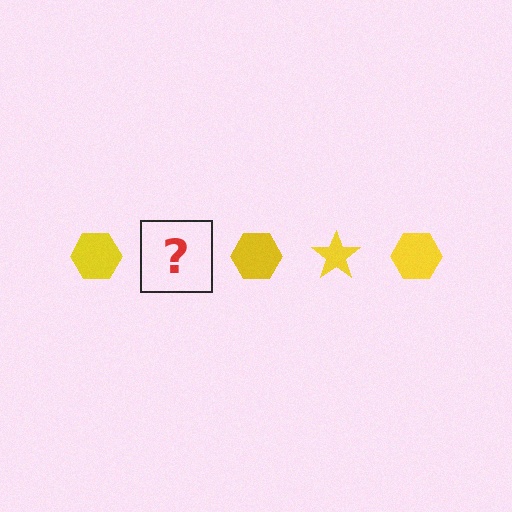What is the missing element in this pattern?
The missing element is a yellow star.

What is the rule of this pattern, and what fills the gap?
The rule is that the pattern cycles through hexagon, star shapes in yellow. The gap should be filled with a yellow star.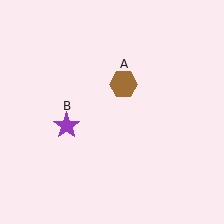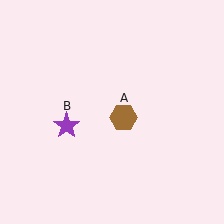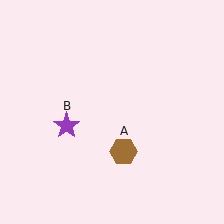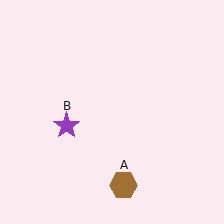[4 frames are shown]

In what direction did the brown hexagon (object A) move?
The brown hexagon (object A) moved down.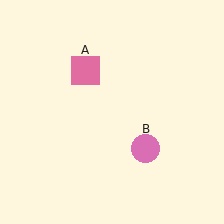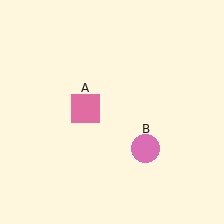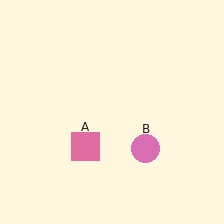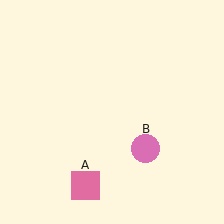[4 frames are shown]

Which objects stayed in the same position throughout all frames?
Pink circle (object B) remained stationary.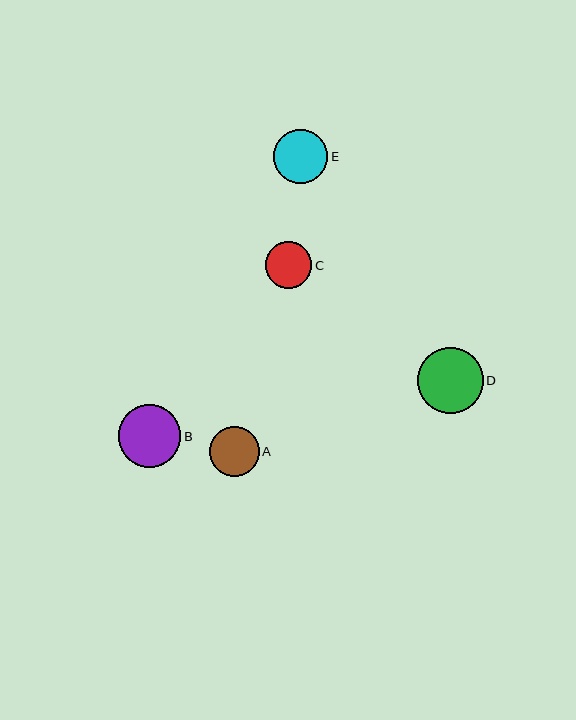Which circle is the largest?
Circle D is the largest with a size of approximately 66 pixels.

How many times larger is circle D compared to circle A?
Circle D is approximately 1.3 times the size of circle A.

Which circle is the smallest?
Circle C is the smallest with a size of approximately 46 pixels.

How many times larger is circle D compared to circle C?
Circle D is approximately 1.4 times the size of circle C.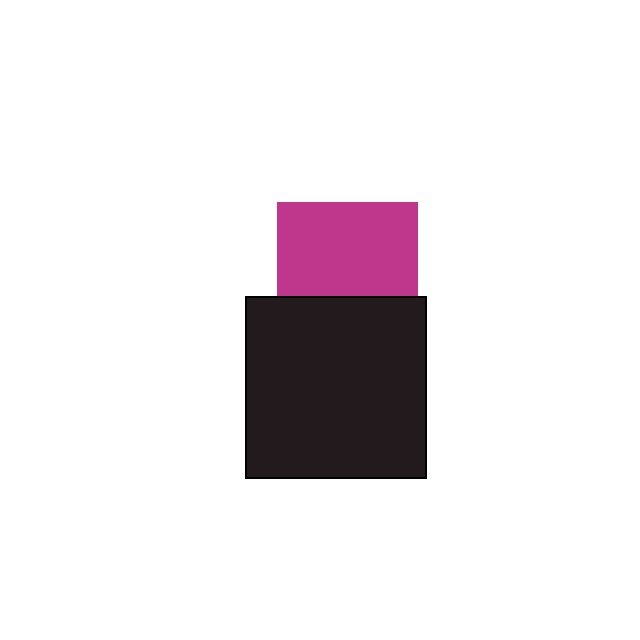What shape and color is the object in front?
The object in front is a black square.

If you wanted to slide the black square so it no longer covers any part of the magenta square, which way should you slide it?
Slide it down — that is the most direct way to separate the two shapes.